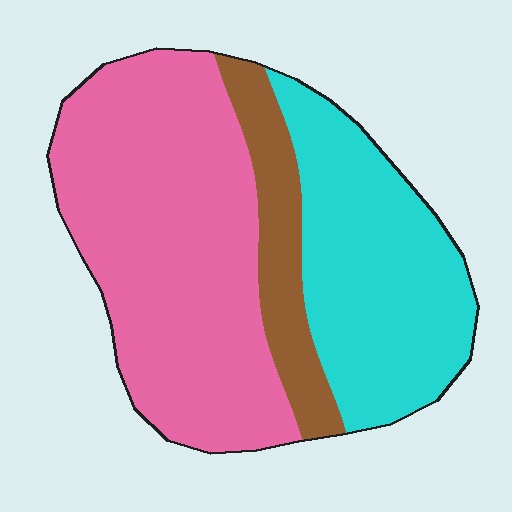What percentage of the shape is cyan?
Cyan takes up about one third (1/3) of the shape.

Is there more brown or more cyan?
Cyan.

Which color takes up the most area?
Pink, at roughly 55%.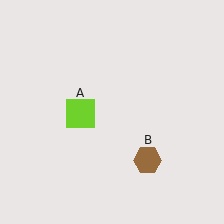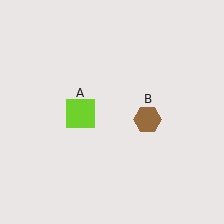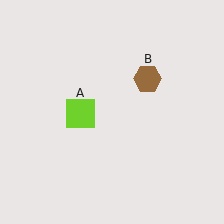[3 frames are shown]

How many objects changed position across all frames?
1 object changed position: brown hexagon (object B).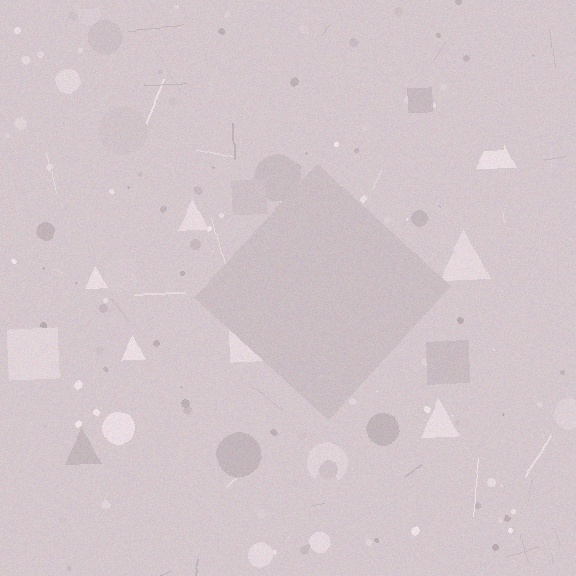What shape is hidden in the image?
A diamond is hidden in the image.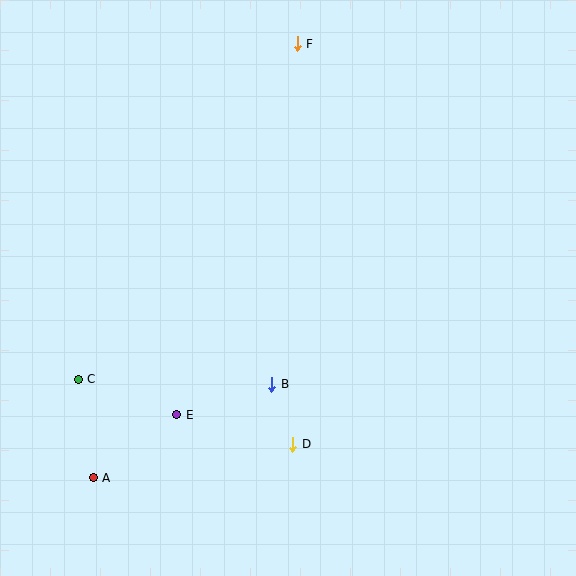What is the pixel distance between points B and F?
The distance between B and F is 341 pixels.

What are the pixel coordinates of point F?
Point F is at (297, 44).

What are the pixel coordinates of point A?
Point A is at (93, 478).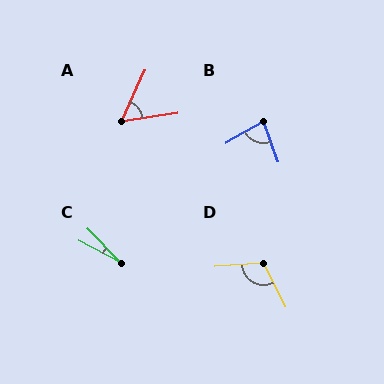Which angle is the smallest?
C, at approximately 18 degrees.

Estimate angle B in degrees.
Approximately 79 degrees.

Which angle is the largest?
D, at approximately 112 degrees.